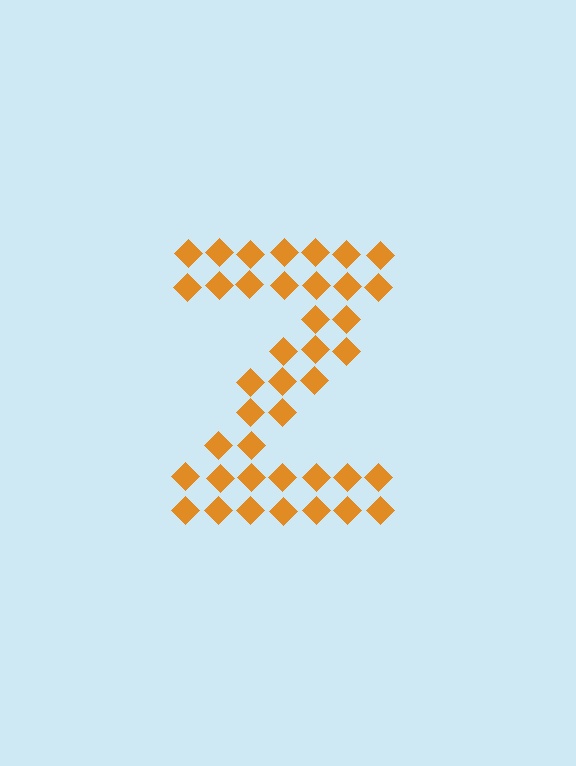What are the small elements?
The small elements are diamonds.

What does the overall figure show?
The overall figure shows the letter Z.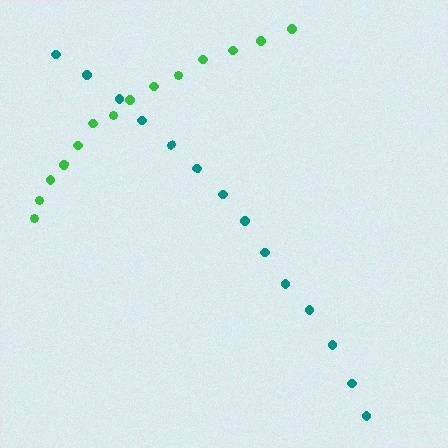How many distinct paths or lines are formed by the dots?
There are 2 distinct paths.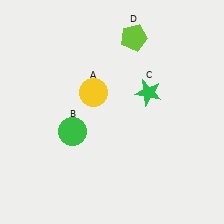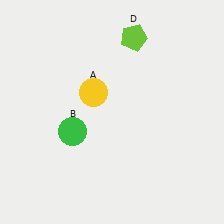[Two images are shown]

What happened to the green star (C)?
The green star (C) was removed in Image 2. It was in the top-right area of Image 1.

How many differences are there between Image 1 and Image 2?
There is 1 difference between the two images.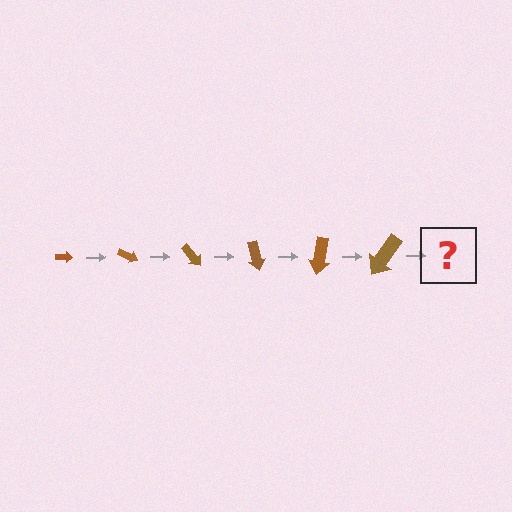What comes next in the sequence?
The next element should be an arrow, larger than the previous one and rotated 150 degrees from the start.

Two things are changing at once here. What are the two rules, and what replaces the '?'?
The two rules are that the arrow grows larger each step and it rotates 25 degrees each step. The '?' should be an arrow, larger than the previous one and rotated 150 degrees from the start.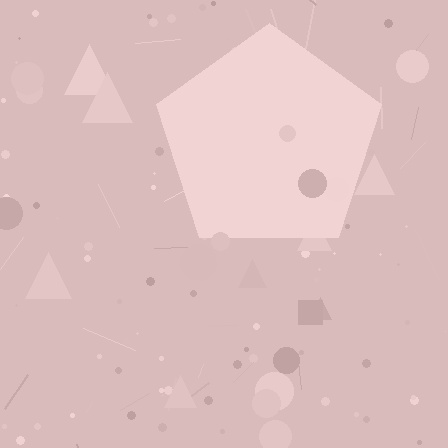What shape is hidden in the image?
A pentagon is hidden in the image.